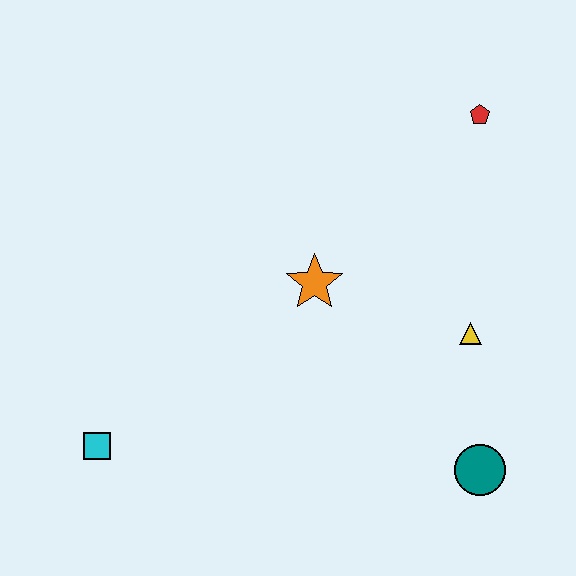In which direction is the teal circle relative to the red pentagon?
The teal circle is below the red pentagon.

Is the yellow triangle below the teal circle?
No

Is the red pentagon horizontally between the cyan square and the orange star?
No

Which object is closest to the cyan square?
The orange star is closest to the cyan square.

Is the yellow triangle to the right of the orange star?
Yes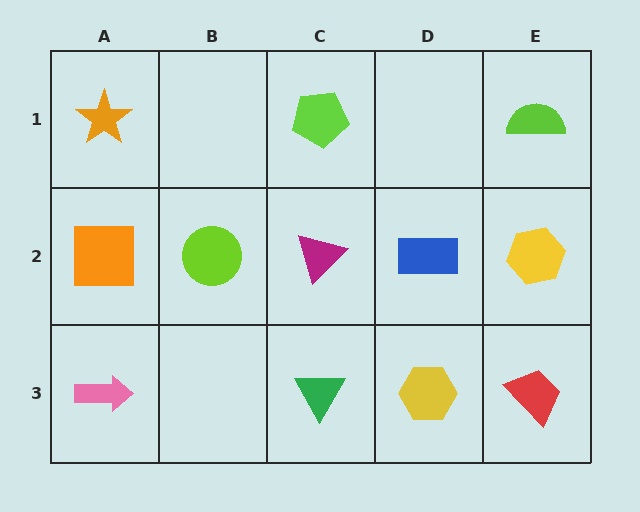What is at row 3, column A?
A pink arrow.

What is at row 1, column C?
A lime pentagon.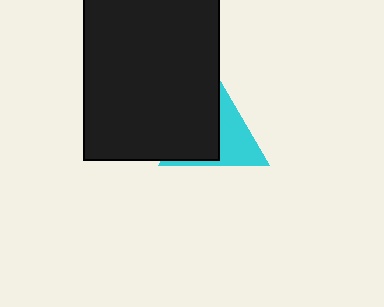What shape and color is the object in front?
The object in front is a black rectangle.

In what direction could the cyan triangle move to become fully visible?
The cyan triangle could move right. That would shift it out from behind the black rectangle entirely.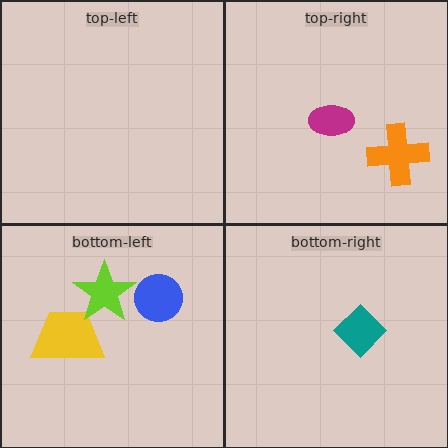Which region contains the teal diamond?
The bottom-right region.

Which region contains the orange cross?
The top-right region.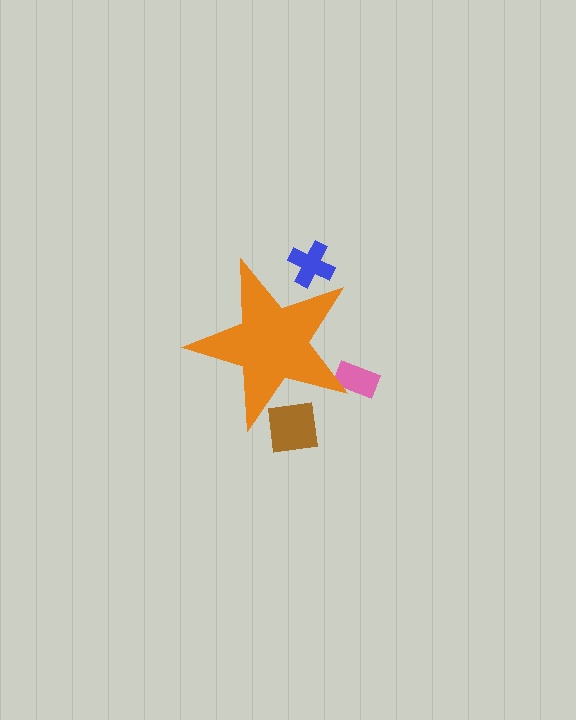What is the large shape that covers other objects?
An orange star.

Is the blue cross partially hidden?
Yes, the blue cross is partially hidden behind the orange star.